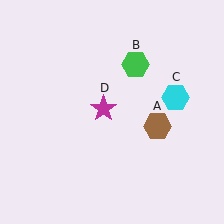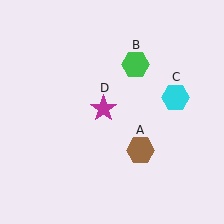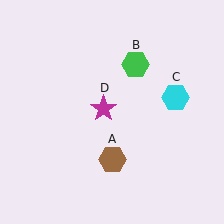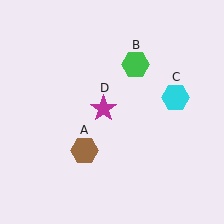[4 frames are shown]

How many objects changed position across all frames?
1 object changed position: brown hexagon (object A).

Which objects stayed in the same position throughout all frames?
Green hexagon (object B) and cyan hexagon (object C) and magenta star (object D) remained stationary.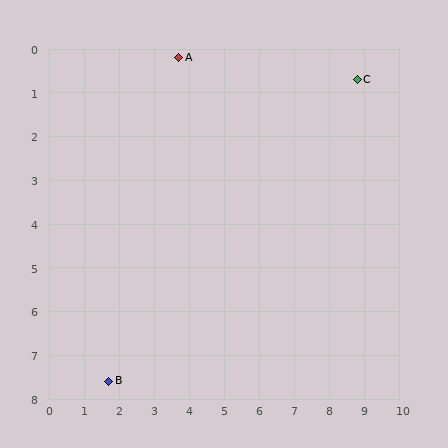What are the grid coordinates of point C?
Point C is at approximately (8.8, 0.7).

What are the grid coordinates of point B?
Point B is at approximately (1.7, 7.6).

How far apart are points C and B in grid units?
Points C and B are about 9.9 grid units apart.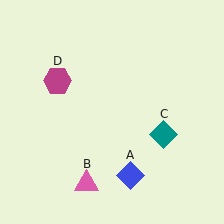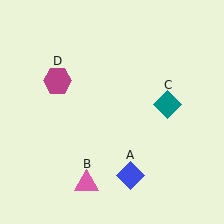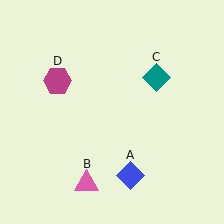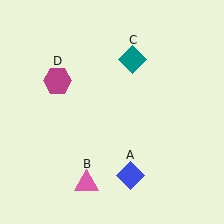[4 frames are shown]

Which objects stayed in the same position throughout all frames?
Blue diamond (object A) and pink triangle (object B) and magenta hexagon (object D) remained stationary.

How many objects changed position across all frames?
1 object changed position: teal diamond (object C).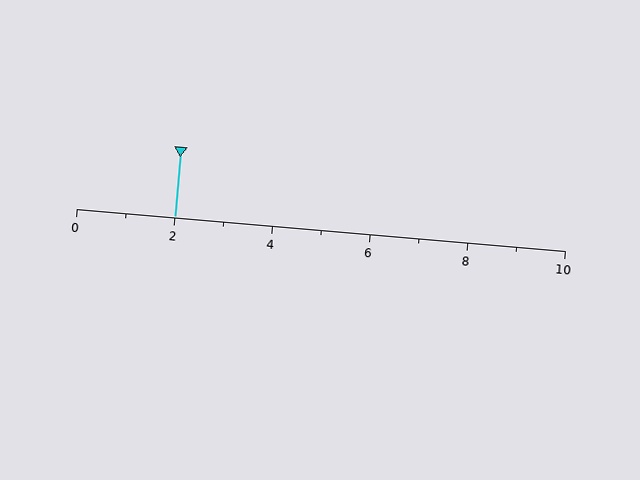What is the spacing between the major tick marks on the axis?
The major ticks are spaced 2 apart.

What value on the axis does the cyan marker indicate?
The marker indicates approximately 2.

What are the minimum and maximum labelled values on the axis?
The axis runs from 0 to 10.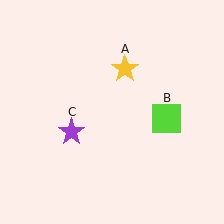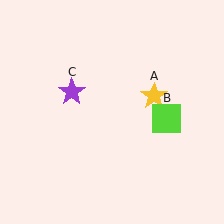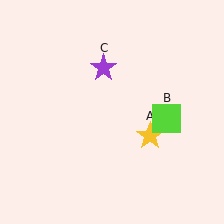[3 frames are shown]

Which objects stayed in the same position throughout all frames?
Lime square (object B) remained stationary.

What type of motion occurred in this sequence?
The yellow star (object A), purple star (object C) rotated clockwise around the center of the scene.